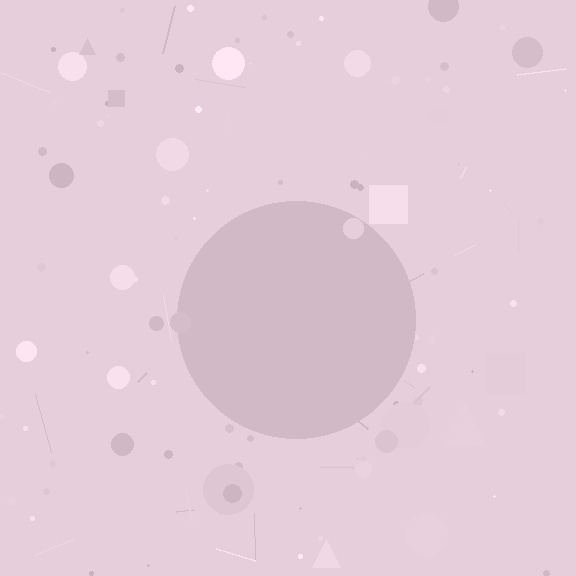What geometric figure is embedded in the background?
A circle is embedded in the background.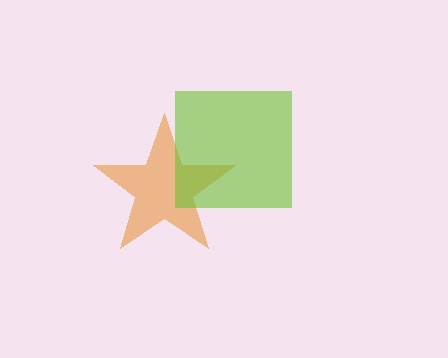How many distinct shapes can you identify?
There are 2 distinct shapes: an orange star, a lime square.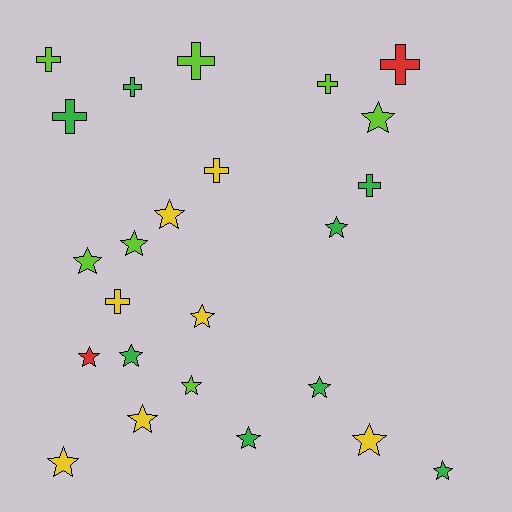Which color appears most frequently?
Green, with 8 objects.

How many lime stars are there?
There are 4 lime stars.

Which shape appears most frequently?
Star, with 15 objects.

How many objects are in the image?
There are 24 objects.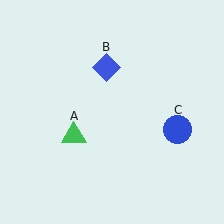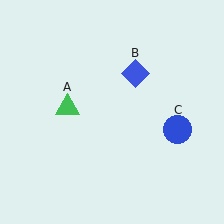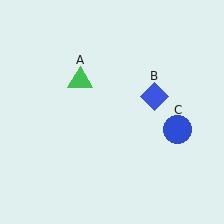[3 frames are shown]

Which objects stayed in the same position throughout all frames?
Blue circle (object C) remained stationary.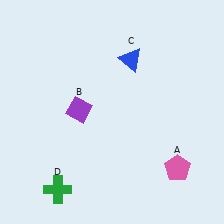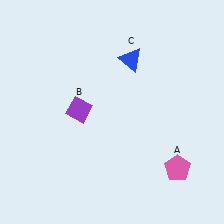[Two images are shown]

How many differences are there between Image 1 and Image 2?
There is 1 difference between the two images.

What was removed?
The green cross (D) was removed in Image 2.